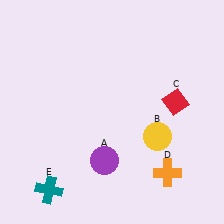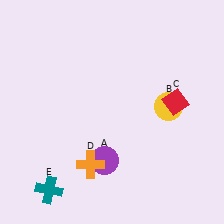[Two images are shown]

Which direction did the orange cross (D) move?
The orange cross (D) moved left.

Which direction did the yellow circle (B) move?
The yellow circle (B) moved up.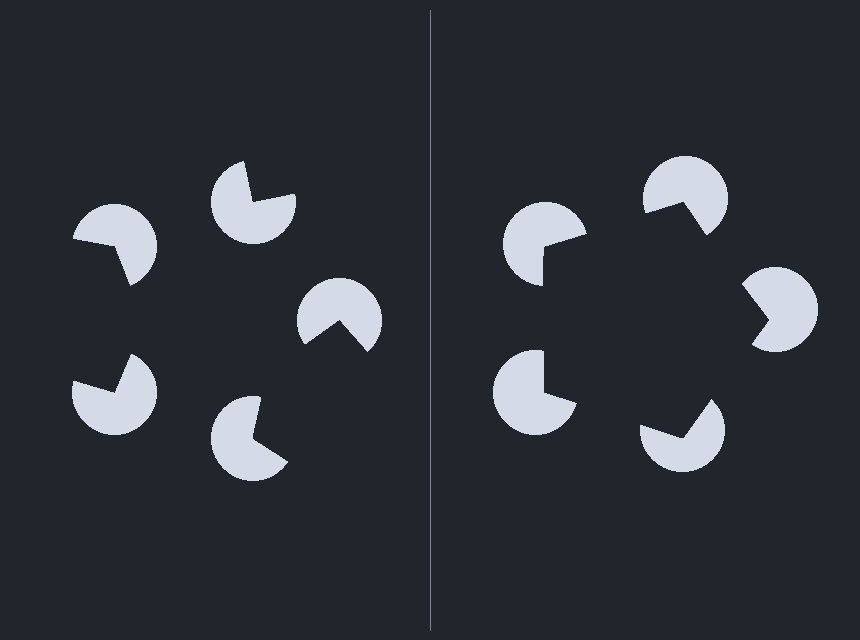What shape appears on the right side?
An illusory pentagon.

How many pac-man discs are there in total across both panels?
10 — 5 on each side.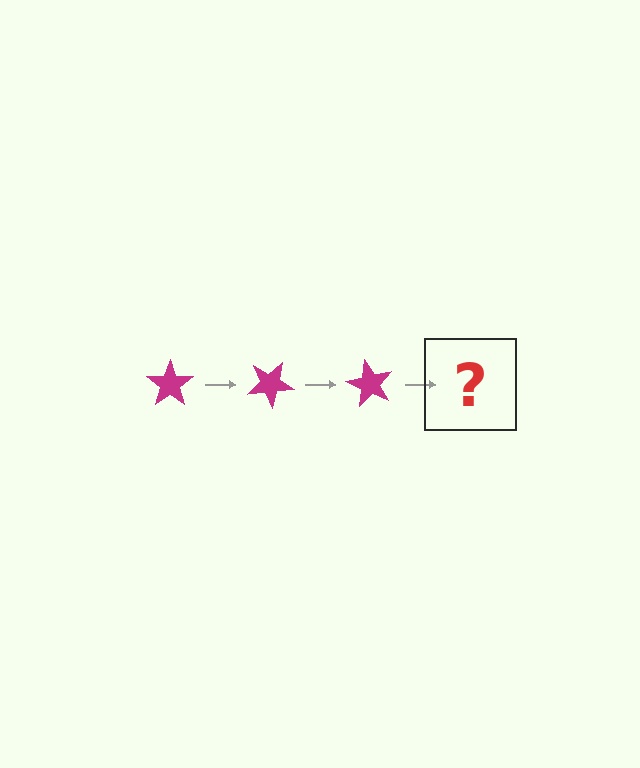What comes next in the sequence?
The next element should be a magenta star rotated 90 degrees.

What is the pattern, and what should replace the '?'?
The pattern is that the star rotates 30 degrees each step. The '?' should be a magenta star rotated 90 degrees.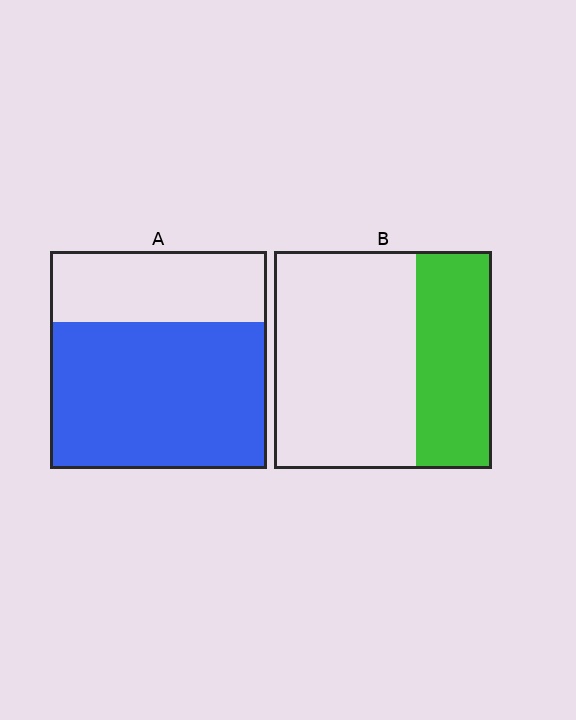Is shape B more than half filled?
No.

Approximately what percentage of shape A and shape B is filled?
A is approximately 65% and B is approximately 35%.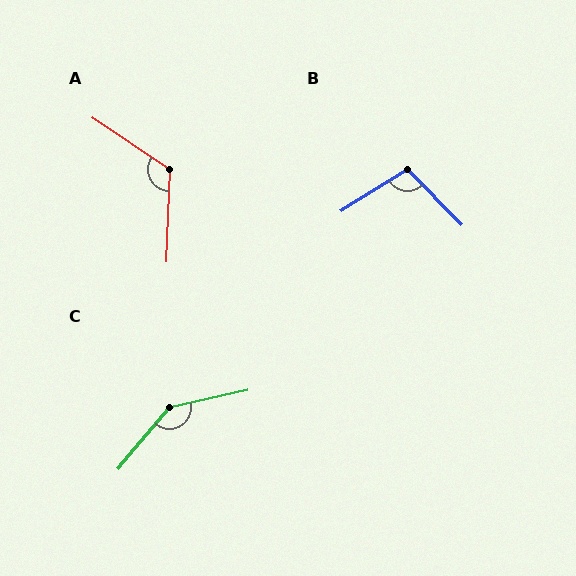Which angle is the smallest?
B, at approximately 102 degrees.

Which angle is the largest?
C, at approximately 142 degrees.